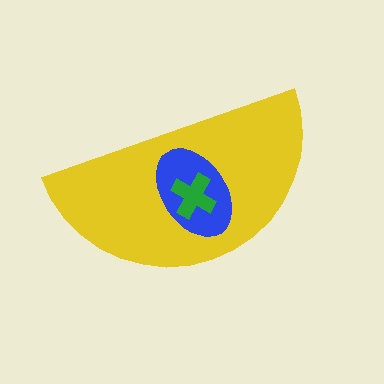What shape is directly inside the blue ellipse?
The green cross.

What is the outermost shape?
The yellow semicircle.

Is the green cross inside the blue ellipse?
Yes.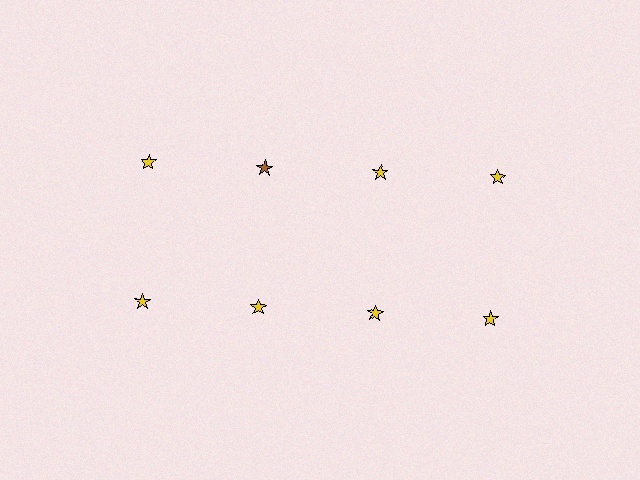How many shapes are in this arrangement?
There are 8 shapes arranged in a grid pattern.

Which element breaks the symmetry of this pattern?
The brown star in the top row, second from left column breaks the symmetry. All other shapes are yellow stars.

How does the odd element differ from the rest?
It has a different color: brown instead of yellow.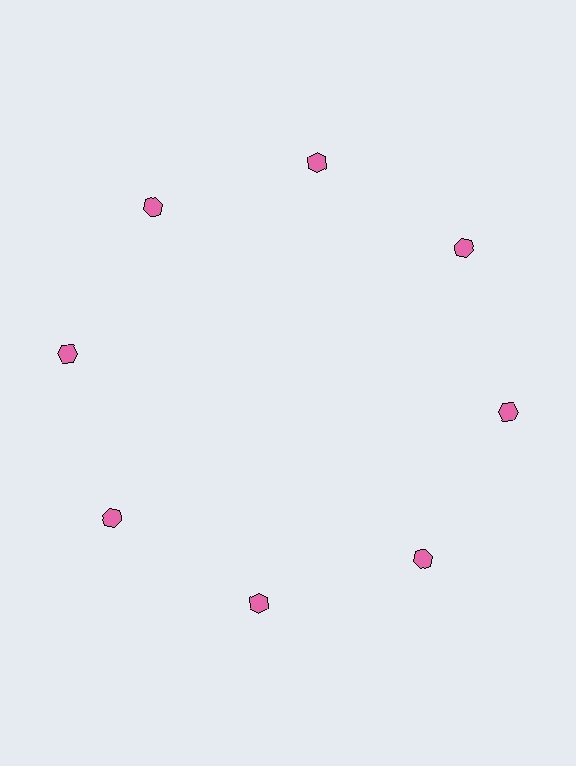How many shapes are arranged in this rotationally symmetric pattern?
There are 8 shapes, arranged in 8 groups of 1.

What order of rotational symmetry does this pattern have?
This pattern has 8-fold rotational symmetry.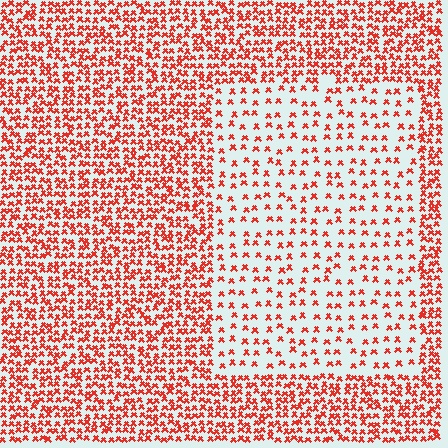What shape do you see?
I see a rectangle.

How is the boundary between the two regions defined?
The boundary is defined by a change in element density (approximately 2.4x ratio). All elements are the same color, size, and shape.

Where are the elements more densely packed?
The elements are more densely packed outside the rectangle boundary.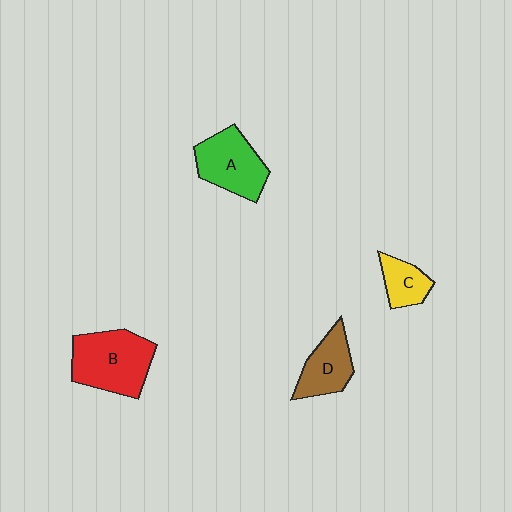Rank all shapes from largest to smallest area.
From largest to smallest: B (red), A (green), D (brown), C (yellow).